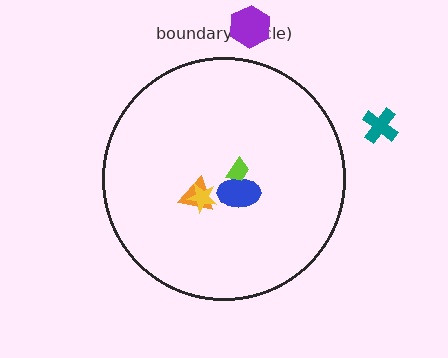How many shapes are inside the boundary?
4 inside, 2 outside.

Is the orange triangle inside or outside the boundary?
Inside.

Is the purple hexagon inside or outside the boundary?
Outside.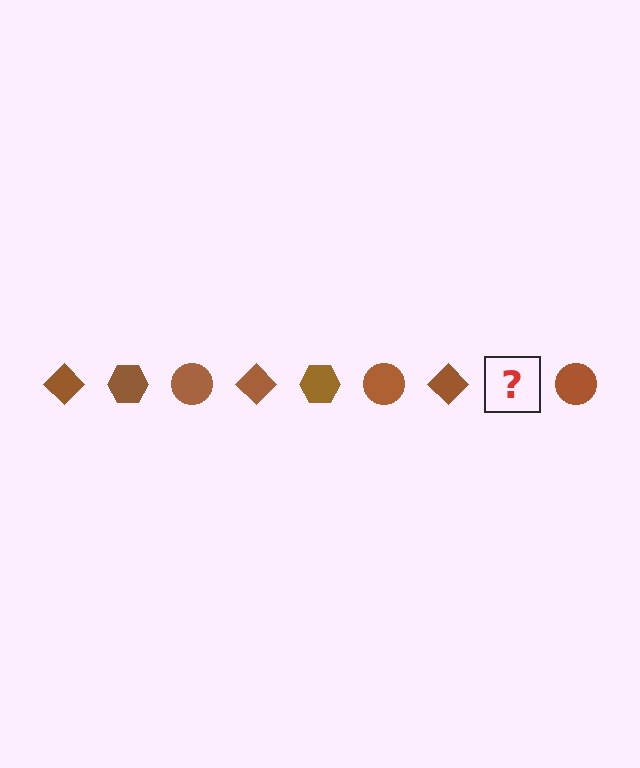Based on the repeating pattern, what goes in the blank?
The blank should be a brown hexagon.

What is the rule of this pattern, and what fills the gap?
The rule is that the pattern cycles through diamond, hexagon, circle shapes in brown. The gap should be filled with a brown hexagon.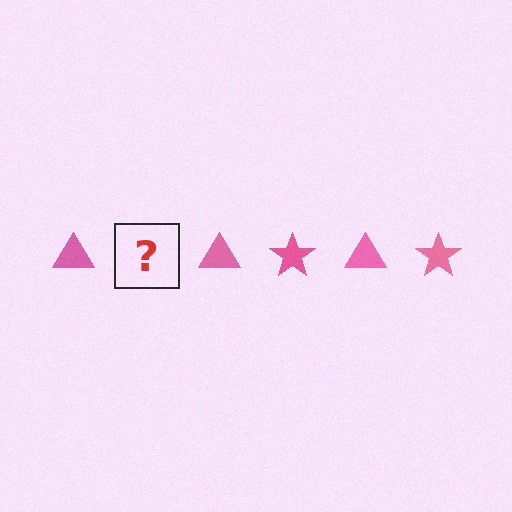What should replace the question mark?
The question mark should be replaced with a pink star.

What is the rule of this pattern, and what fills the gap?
The rule is that the pattern cycles through triangle, star shapes in pink. The gap should be filled with a pink star.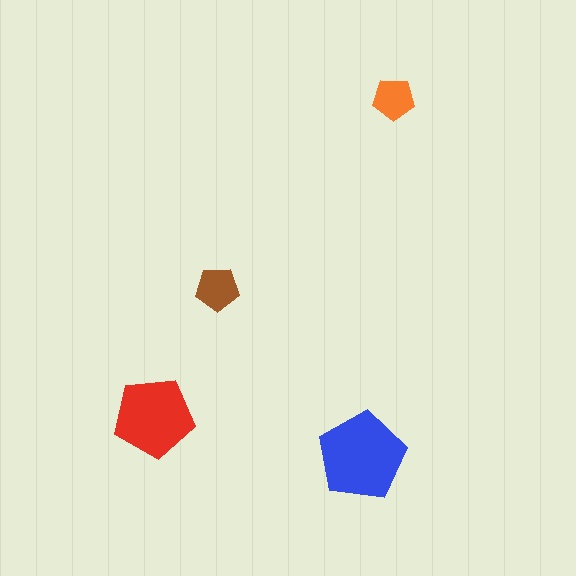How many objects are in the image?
There are 4 objects in the image.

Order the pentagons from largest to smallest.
the blue one, the red one, the brown one, the orange one.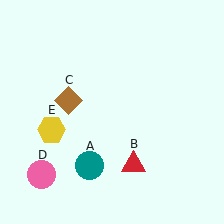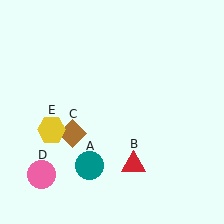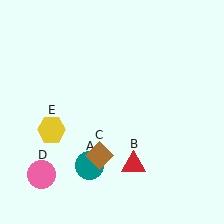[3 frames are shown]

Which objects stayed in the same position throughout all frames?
Teal circle (object A) and red triangle (object B) and pink circle (object D) and yellow hexagon (object E) remained stationary.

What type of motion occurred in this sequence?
The brown diamond (object C) rotated counterclockwise around the center of the scene.